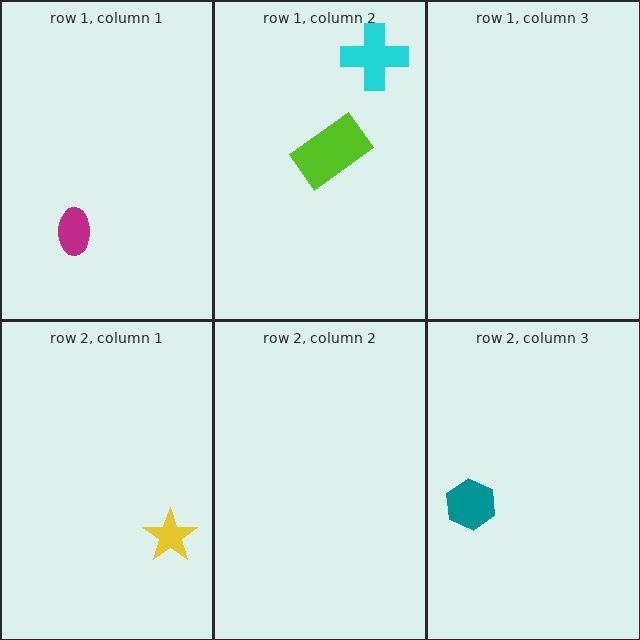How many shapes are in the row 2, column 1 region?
1.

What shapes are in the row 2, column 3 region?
The teal hexagon.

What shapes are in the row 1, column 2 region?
The lime rectangle, the cyan cross.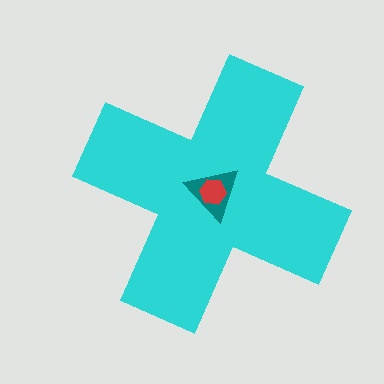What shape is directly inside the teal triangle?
The red hexagon.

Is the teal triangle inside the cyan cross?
Yes.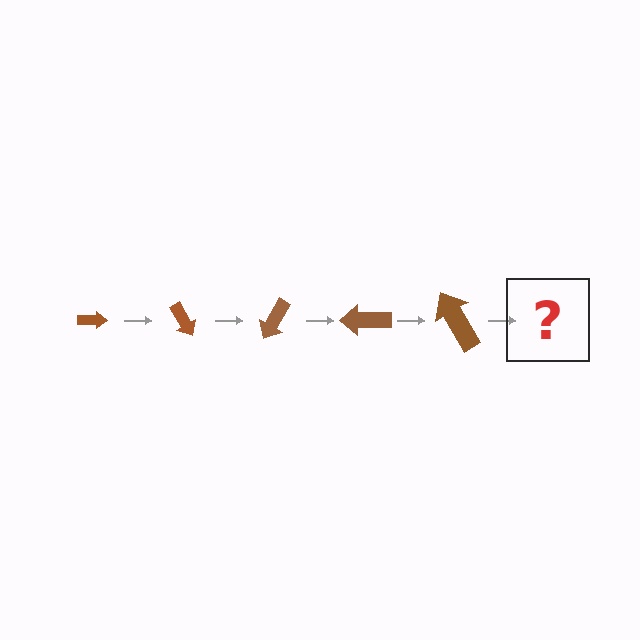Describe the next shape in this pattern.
It should be an arrow, larger than the previous one and rotated 300 degrees from the start.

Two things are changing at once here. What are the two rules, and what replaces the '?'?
The two rules are that the arrow grows larger each step and it rotates 60 degrees each step. The '?' should be an arrow, larger than the previous one and rotated 300 degrees from the start.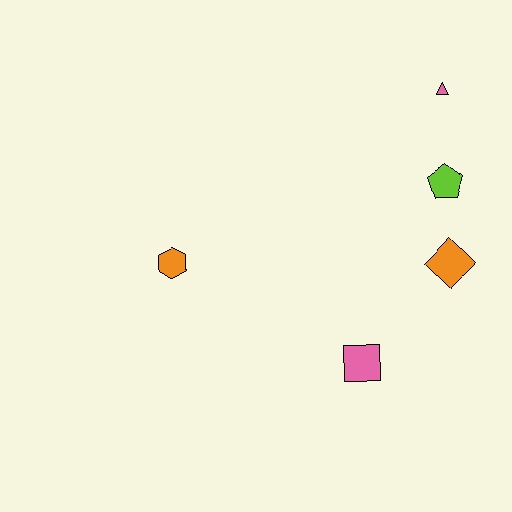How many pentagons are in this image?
There is 1 pentagon.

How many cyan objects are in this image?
There are no cyan objects.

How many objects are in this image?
There are 5 objects.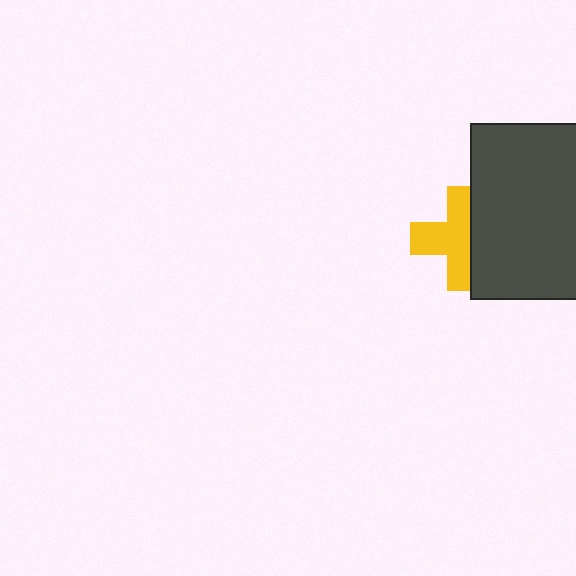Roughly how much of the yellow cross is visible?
About half of it is visible (roughly 61%).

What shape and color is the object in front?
The object in front is a dark gray rectangle.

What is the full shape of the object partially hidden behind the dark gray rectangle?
The partially hidden object is a yellow cross.